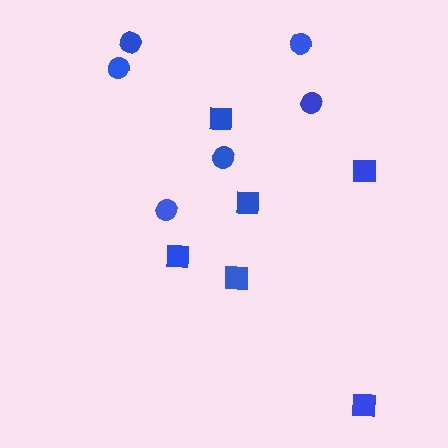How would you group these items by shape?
There are 2 groups: one group of circles (6) and one group of squares (6).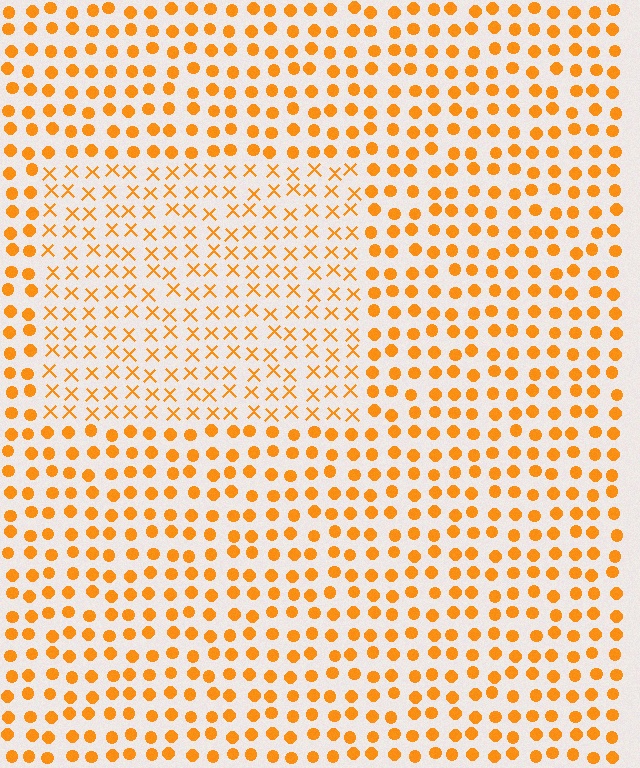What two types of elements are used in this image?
The image uses X marks inside the rectangle region and circles outside it.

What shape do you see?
I see a rectangle.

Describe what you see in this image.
The image is filled with small orange elements arranged in a uniform grid. A rectangle-shaped region contains X marks, while the surrounding area contains circles. The boundary is defined purely by the change in element shape.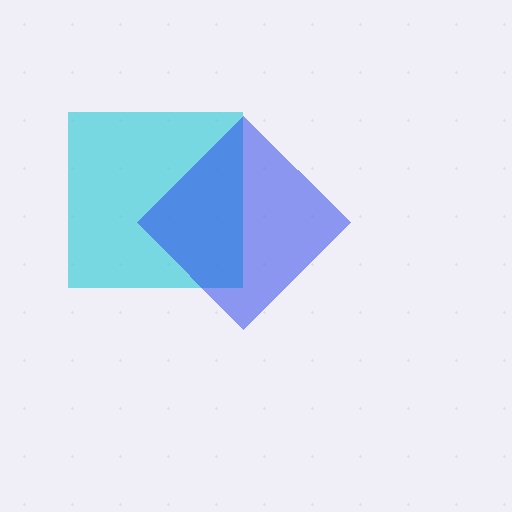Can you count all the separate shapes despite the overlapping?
Yes, there are 2 separate shapes.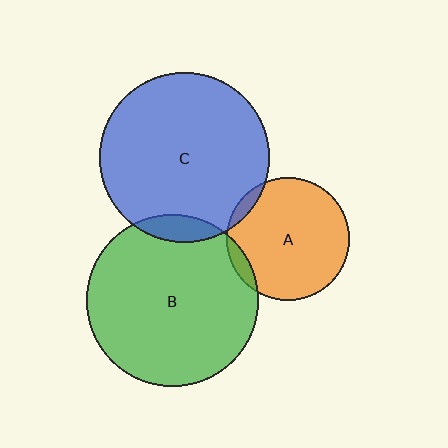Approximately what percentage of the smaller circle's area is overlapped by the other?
Approximately 5%.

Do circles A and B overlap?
Yes.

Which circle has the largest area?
Circle B (green).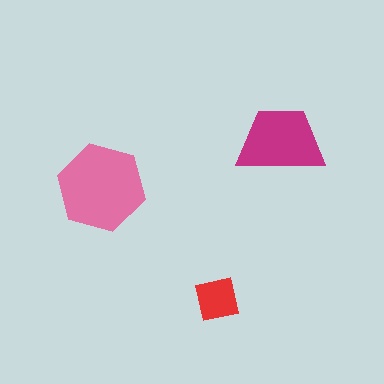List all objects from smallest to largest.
The red square, the magenta trapezoid, the pink hexagon.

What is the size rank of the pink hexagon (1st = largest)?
1st.